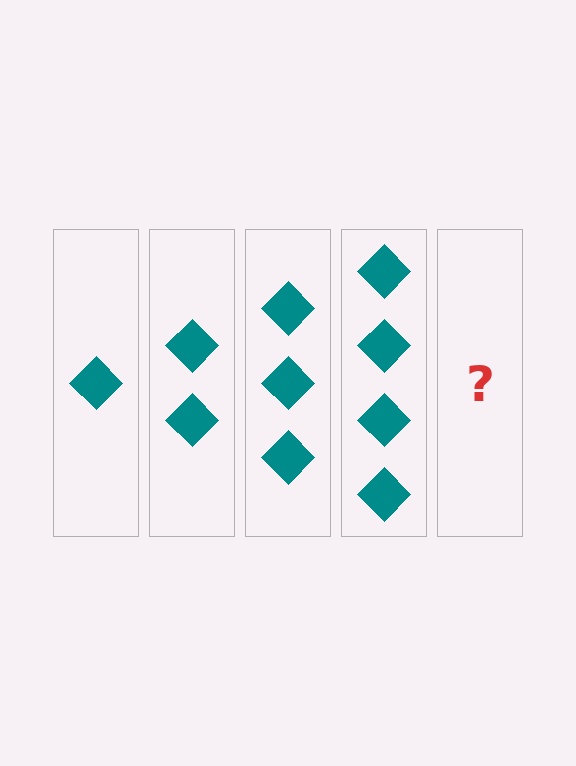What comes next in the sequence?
The next element should be 5 diamonds.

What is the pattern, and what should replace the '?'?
The pattern is that each step adds one more diamond. The '?' should be 5 diamonds.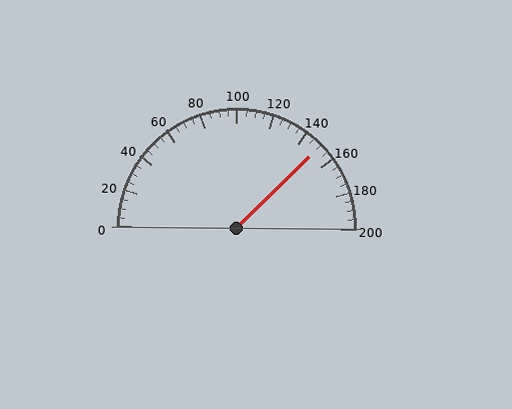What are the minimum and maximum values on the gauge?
The gauge ranges from 0 to 200.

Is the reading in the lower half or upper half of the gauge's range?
The reading is in the upper half of the range (0 to 200).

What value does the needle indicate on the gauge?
The needle indicates approximately 150.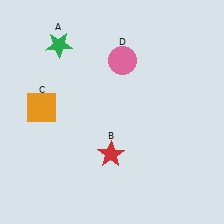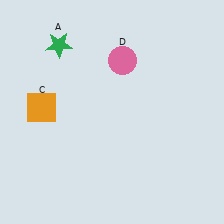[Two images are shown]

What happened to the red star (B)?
The red star (B) was removed in Image 2. It was in the bottom-left area of Image 1.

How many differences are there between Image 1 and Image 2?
There is 1 difference between the two images.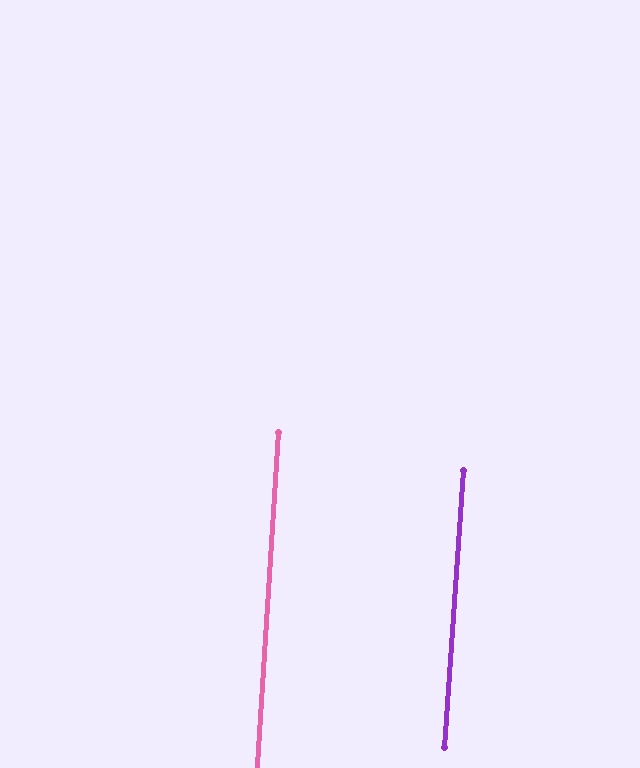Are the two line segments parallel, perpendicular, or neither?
Parallel — their directions differ by only 0.3°.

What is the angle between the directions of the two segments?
Approximately 0 degrees.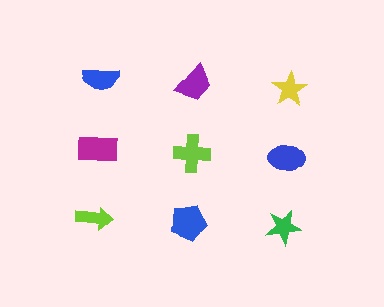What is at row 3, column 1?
A lime arrow.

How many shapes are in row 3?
3 shapes.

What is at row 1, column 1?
A blue semicircle.